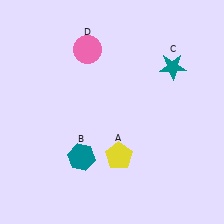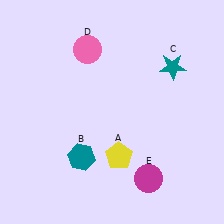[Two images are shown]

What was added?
A magenta circle (E) was added in Image 2.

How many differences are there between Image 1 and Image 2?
There is 1 difference between the two images.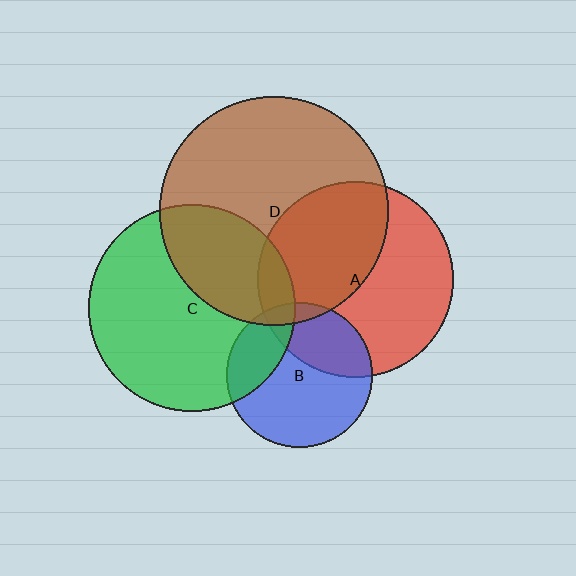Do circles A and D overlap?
Yes.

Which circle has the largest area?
Circle D (brown).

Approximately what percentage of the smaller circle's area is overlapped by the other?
Approximately 45%.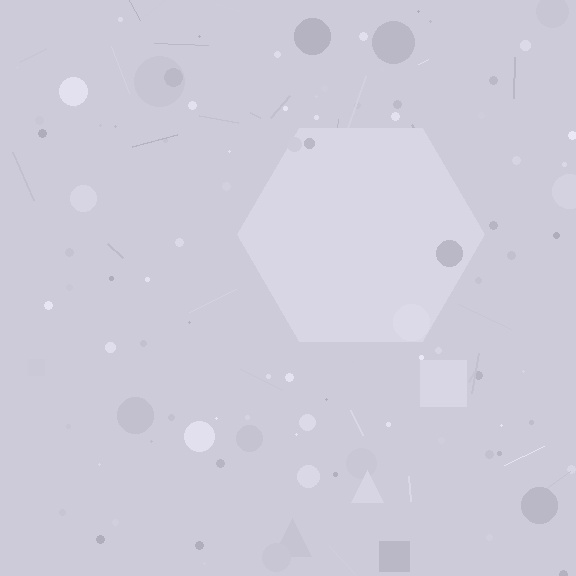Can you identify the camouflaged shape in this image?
The camouflaged shape is a hexagon.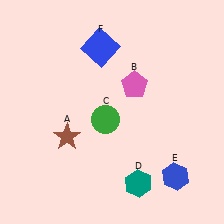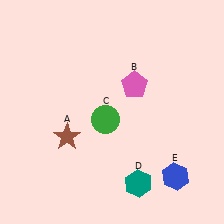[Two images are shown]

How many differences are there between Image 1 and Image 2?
There is 1 difference between the two images.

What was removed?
The blue square (F) was removed in Image 2.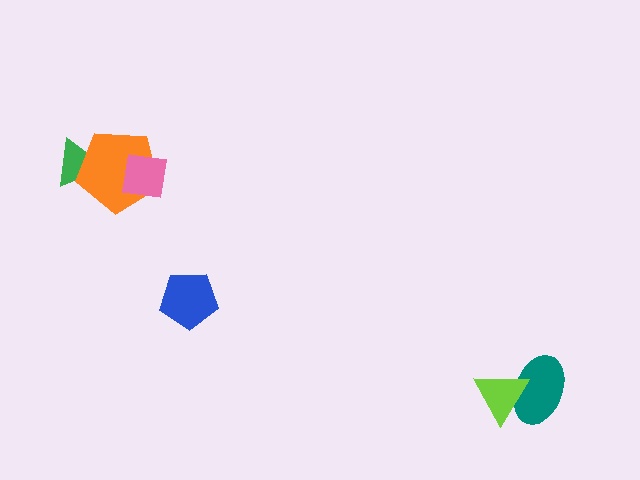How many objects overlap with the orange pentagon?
2 objects overlap with the orange pentagon.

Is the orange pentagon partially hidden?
Yes, it is partially covered by another shape.